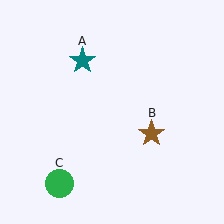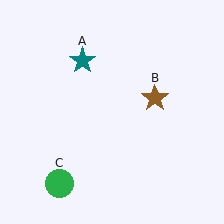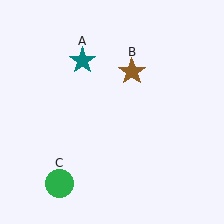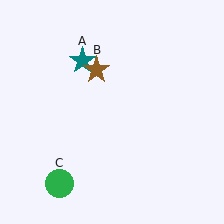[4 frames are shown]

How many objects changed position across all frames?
1 object changed position: brown star (object B).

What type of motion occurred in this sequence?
The brown star (object B) rotated counterclockwise around the center of the scene.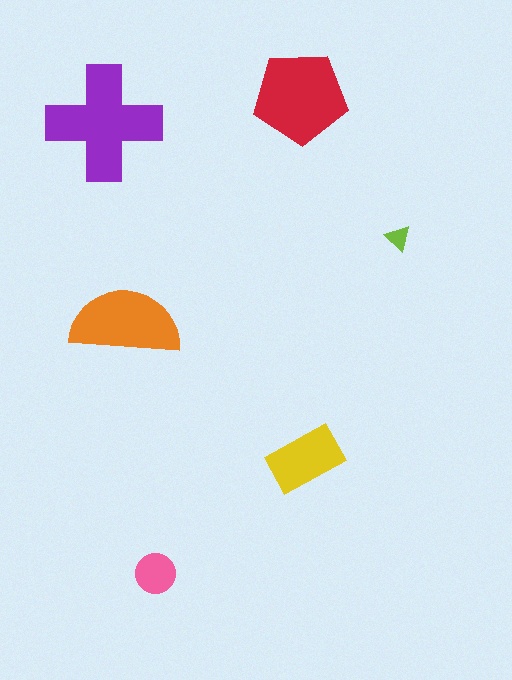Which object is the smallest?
The lime triangle.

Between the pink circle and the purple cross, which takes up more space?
The purple cross.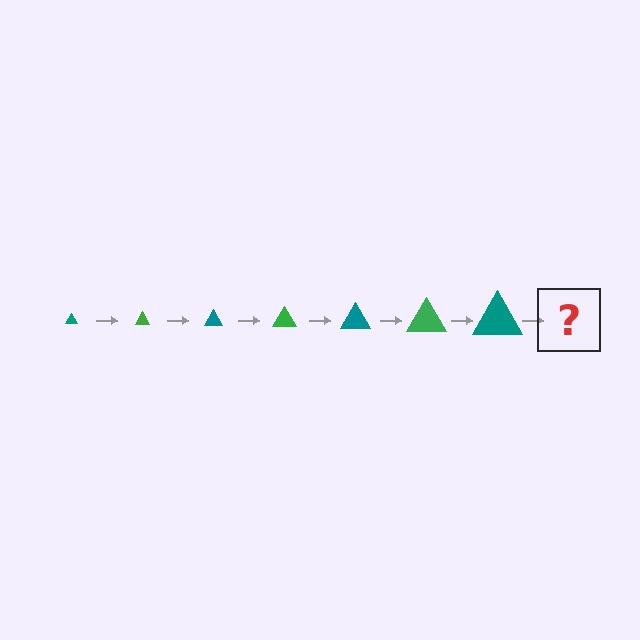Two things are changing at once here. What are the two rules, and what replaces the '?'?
The two rules are that the triangle grows larger each step and the color cycles through teal and green. The '?' should be a green triangle, larger than the previous one.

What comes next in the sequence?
The next element should be a green triangle, larger than the previous one.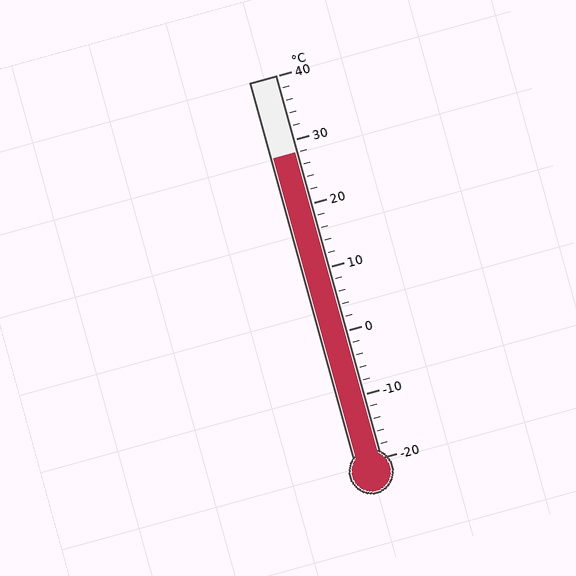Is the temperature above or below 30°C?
The temperature is below 30°C.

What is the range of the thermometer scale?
The thermometer scale ranges from -20°C to 40°C.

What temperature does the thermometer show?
The thermometer shows approximately 28°C.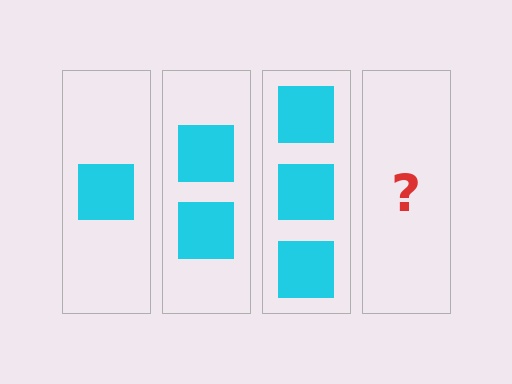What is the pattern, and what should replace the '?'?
The pattern is that each step adds one more square. The '?' should be 4 squares.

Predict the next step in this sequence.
The next step is 4 squares.